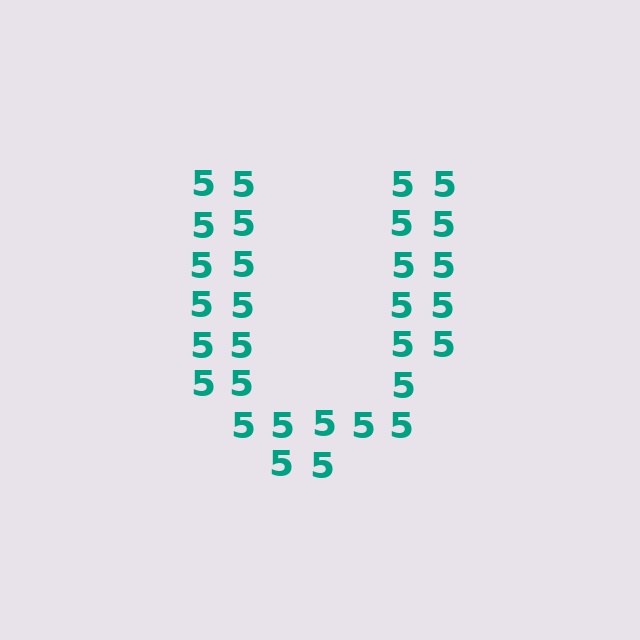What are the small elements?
The small elements are digit 5's.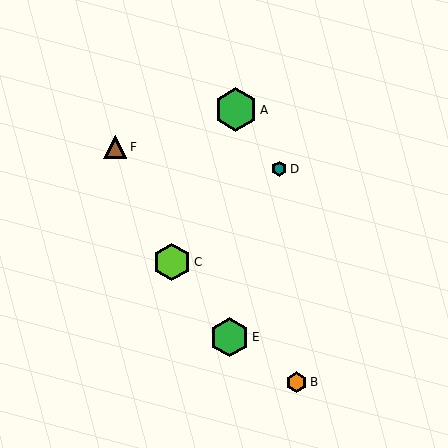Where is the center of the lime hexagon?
The center of the lime hexagon is at (172, 262).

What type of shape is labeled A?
Shape A is a green hexagon.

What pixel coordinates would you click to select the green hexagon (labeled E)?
Click at (230, 337) to select the green hexagon E.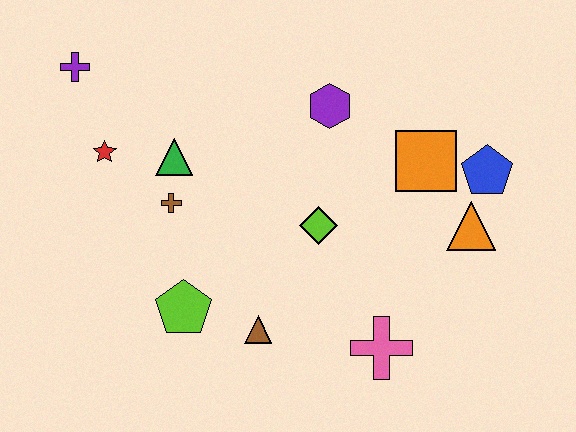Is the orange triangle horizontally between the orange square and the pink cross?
No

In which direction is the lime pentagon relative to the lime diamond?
The lime pentagon is to the left of the lime diamond.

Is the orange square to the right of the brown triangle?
Yes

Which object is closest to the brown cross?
The green triangle is closest to the brown cross.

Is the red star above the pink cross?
Yes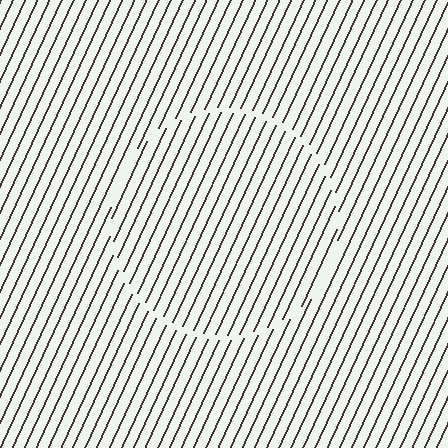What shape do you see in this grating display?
An illusory circle. The interior of the shape contains the same grating, shifted by half a period — the contour is defined by the phase discontinuity where line-ends from the inner and outer gratings abut.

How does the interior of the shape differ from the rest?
The interior of the shape contains the same grating, shifted by half a period — the contour is defined by the phase discontinuity where line-ends from the inner and outer gratings abut.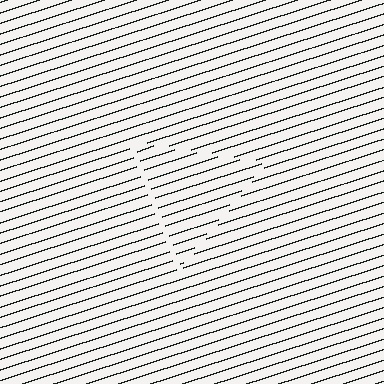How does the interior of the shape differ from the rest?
The interior of the shape contains the same grating, shifted by half a period — the contour is defined by the phase discontinuity where line-ends from the inner and outer gratings abut.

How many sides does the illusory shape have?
3 sides — the line-ends trace a triangle.